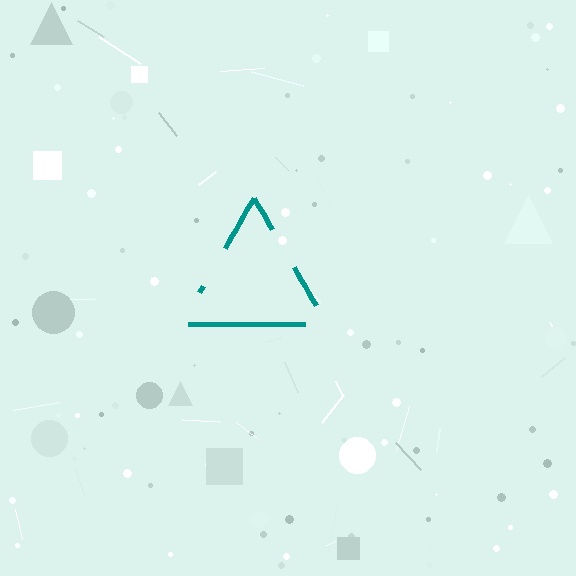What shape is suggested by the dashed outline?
The dashed outline suggests a triangle.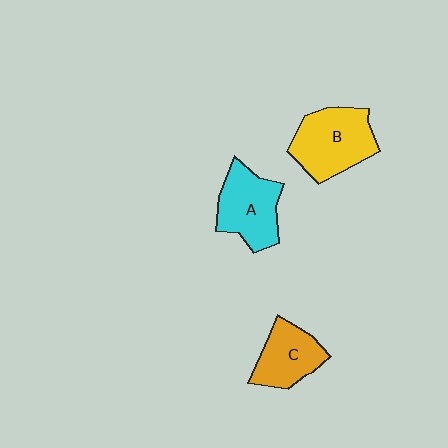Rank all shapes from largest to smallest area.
From largest to smallest: B (yellow), A (cyan), C (orange).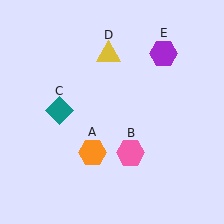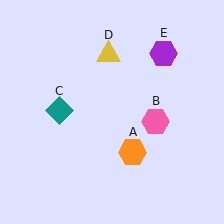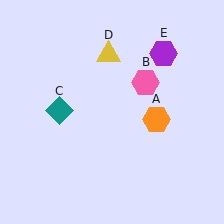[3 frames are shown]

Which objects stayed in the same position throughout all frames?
Teal diamond (object C) and yellow triangle (object D) and purple hexagon (object E) remained stationary.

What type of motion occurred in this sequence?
The orange hexagon (object A), pink hexagon (object B) rotated counterclockwise around the center of the scene.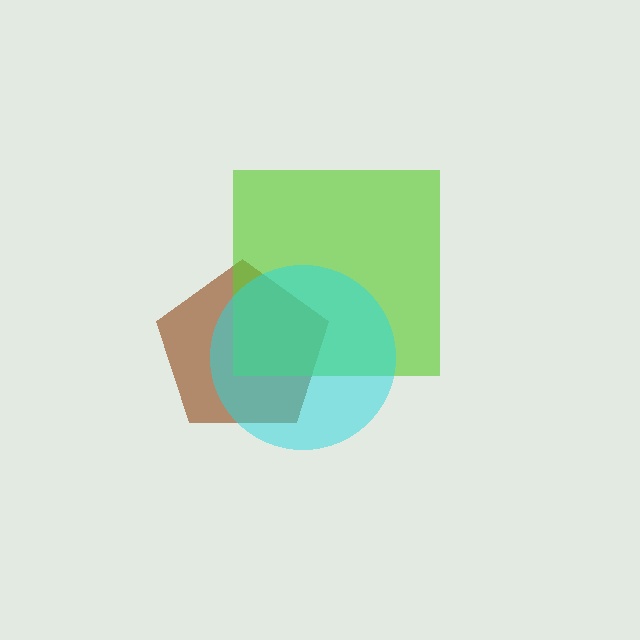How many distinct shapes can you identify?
There are 3 distinct shapes: a brown pentagon, a lime square, a cyan circle.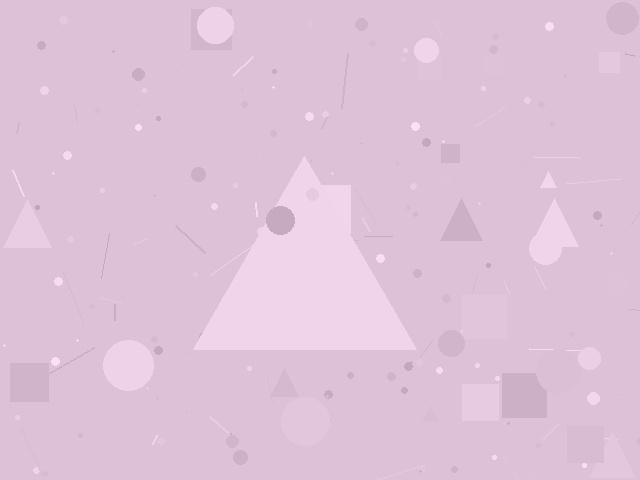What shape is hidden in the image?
A triangle is hidden in the image.